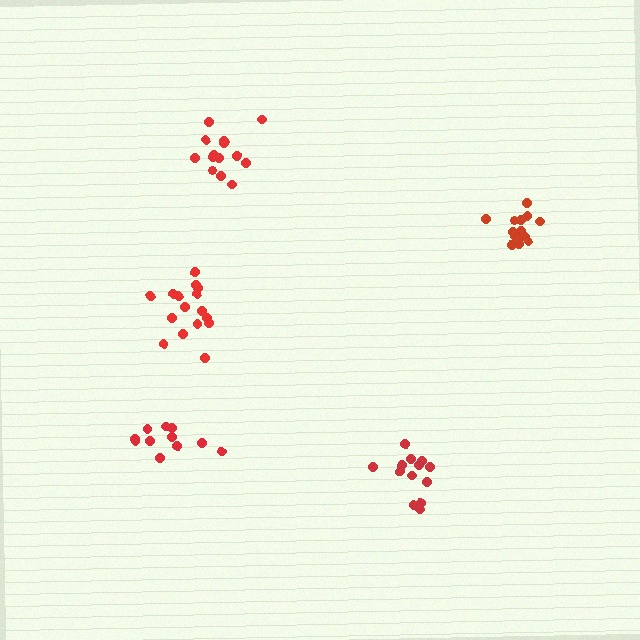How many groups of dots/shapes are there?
There are 5 groups.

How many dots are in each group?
Group 1: 14 dots, Group 2: 16 dots, Group 3: 11 dots, Group 4: 13 dots, Group 5: 14 dots (68 total).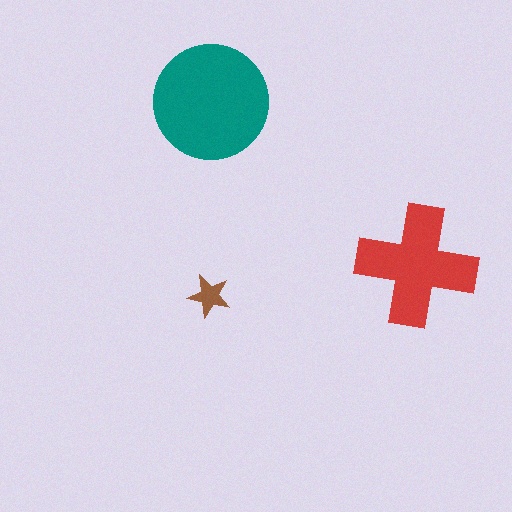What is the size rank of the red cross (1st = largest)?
2nd.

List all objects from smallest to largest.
The brown star, the red cross, the teal circle.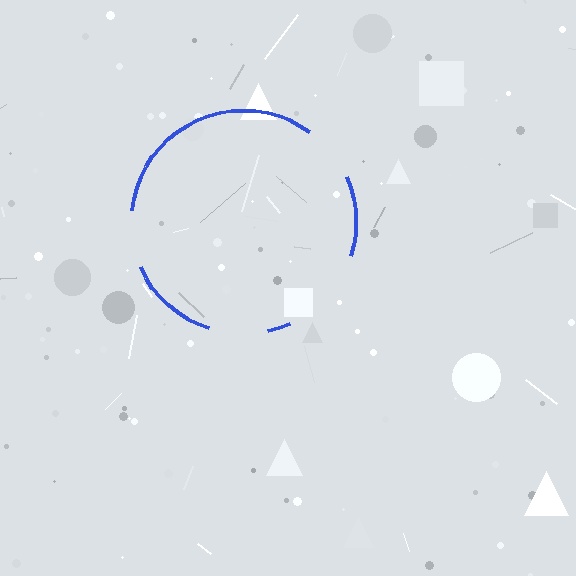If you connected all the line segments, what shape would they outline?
They would outline a circle.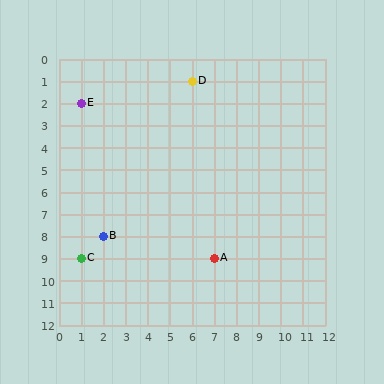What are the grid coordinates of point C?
Point C is at grid coordinates (1, 9).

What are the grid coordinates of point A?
Point A is at grid coordinates (7, 9).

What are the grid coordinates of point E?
Point E is at grid coordinates (1, 2).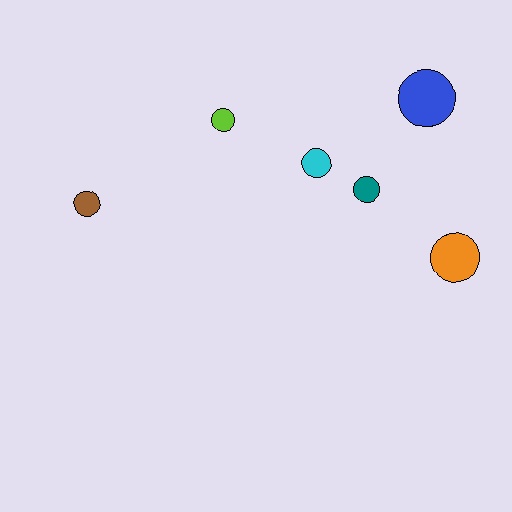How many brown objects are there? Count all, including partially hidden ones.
There is 1 brown object.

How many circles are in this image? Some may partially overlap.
There are 6 circles.